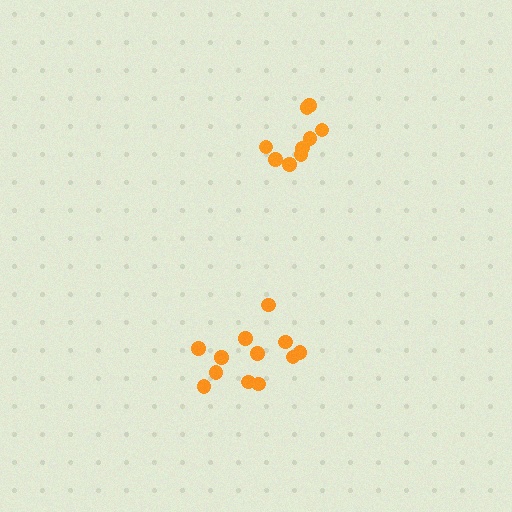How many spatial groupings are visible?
There are 2 spatial groupings.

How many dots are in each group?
Group 1: 9 dots, Group 2: 12 dots (21 total).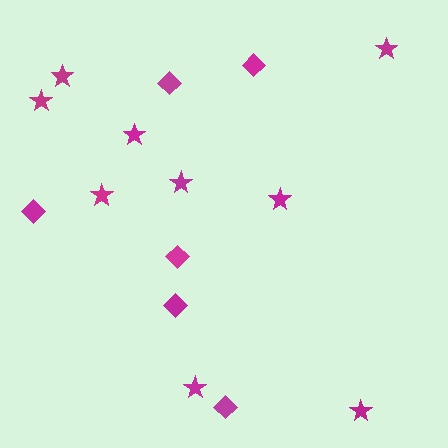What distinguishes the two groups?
There are 2 groups: one group of stars (9) and one group of diamonds (6).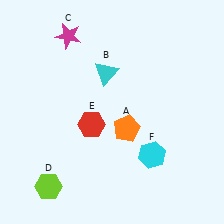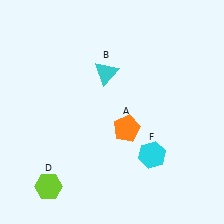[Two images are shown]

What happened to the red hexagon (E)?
The red hexagon (E) was removed in Image 2. It was in the bottom-left area of Image 1.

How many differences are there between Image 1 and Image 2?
There are 2 differences between the two images.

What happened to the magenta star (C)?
The magenta star (C) was removed in Image 2. It was in the top-left area of Image 1.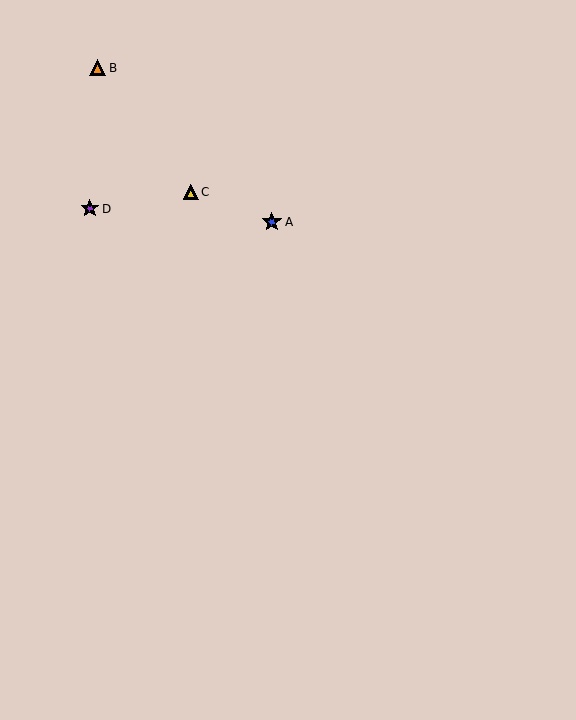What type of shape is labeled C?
Shape C is a yellow triangle.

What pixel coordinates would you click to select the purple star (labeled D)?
Click at (90, 209) to select the purple star D.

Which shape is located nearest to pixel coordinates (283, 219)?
The blue star (labeled A) at (272, 222) is nearest to that location.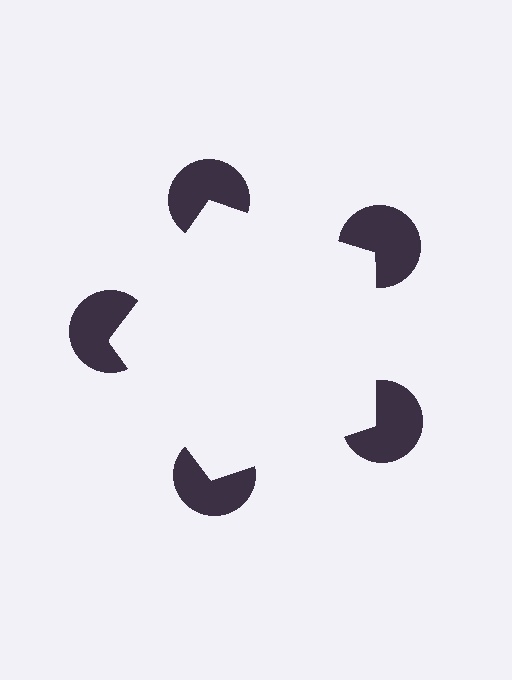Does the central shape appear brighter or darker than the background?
It typically appears slightly brighter than the background, even though no actual brightness change is drawn.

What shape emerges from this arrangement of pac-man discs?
An illusory pentagon — its edges are inferred from the aligned wedge cuts in the pac-man discs, not physically drawn.